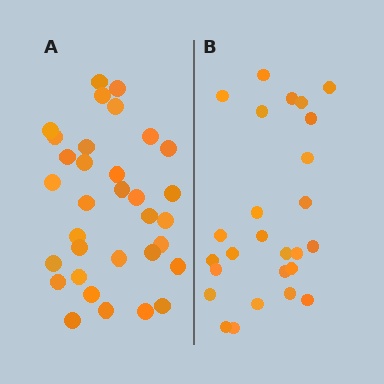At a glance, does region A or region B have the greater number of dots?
Region A (the left region) has more dots.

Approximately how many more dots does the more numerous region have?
Region A has roughly 8 or so more dots than region B.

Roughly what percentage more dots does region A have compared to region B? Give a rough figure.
About 25% more.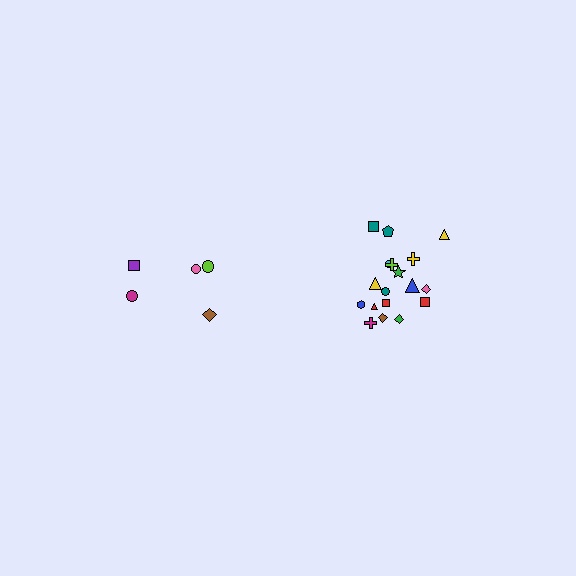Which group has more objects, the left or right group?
The right group.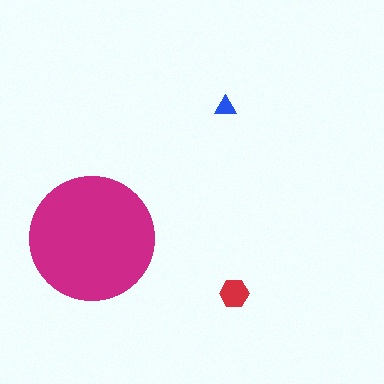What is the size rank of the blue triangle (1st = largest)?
3rd.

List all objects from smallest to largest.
The blue triangle, the red hexagon, the magenta circle.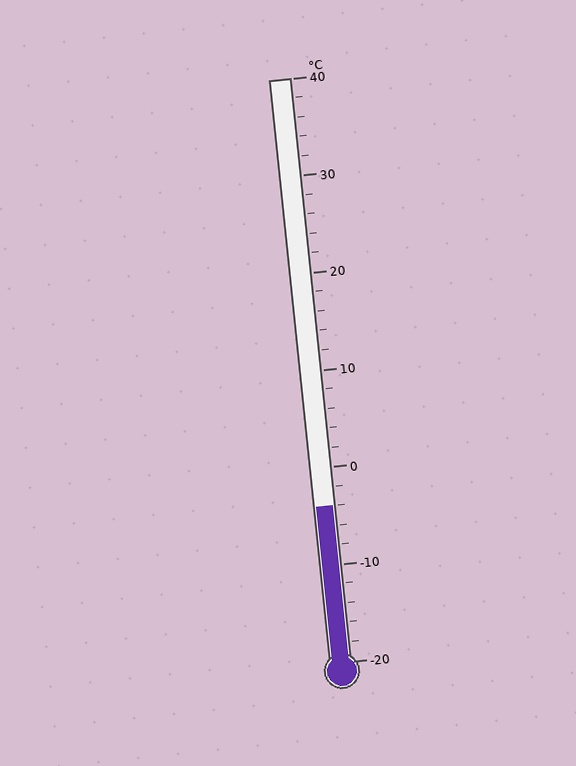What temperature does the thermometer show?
The thermometer shows approximately -4°C.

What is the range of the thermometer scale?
The thermometer scale ranges from -20°C to 40°C.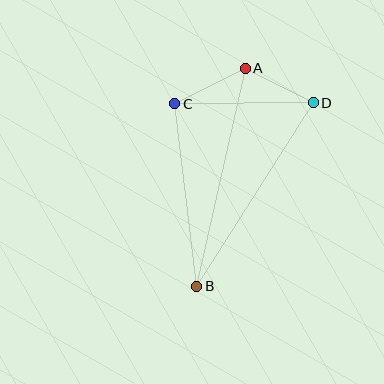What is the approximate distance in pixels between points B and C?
The distance between B and C is approximately 184 pixels.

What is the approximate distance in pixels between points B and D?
The distance between B and D is approximately 218 pixels.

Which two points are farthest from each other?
Points A and B are farthest from each other.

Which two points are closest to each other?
Points A and D are closest to each other.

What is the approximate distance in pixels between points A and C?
The distance between A and C is approximately 79 pixels.